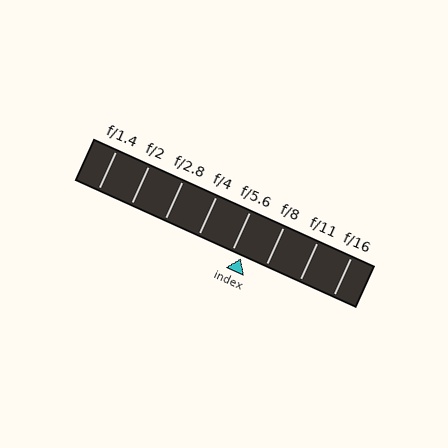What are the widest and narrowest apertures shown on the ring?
The widest aperture shown is f/1.4 and the narrowest is f/16.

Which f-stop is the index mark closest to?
The index mark is closest to f/5.6.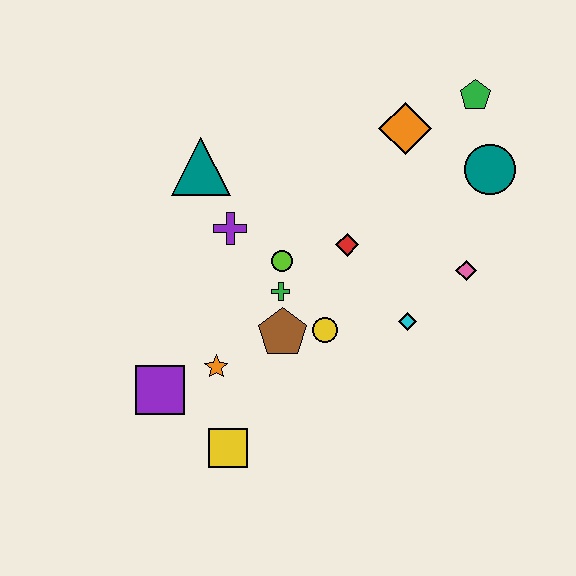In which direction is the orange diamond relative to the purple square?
The orange diamond is above the purple square.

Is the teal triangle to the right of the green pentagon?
No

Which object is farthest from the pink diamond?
The purple square is farthest from the pink diamond.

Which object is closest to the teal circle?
The green pentagon is closest to the teal circle.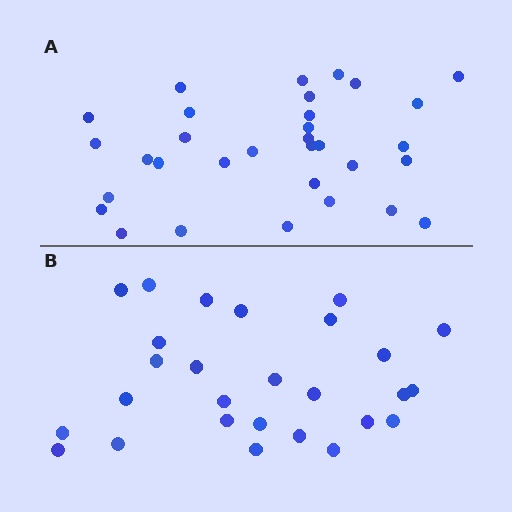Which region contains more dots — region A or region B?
Region A (the top region) has more dots.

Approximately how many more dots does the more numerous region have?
Region A has about 5 more dots than region B.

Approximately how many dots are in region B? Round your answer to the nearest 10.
About 30 dots. (The exact count is 27, which rounds to 30.)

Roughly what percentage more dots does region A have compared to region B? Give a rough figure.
About 20% more.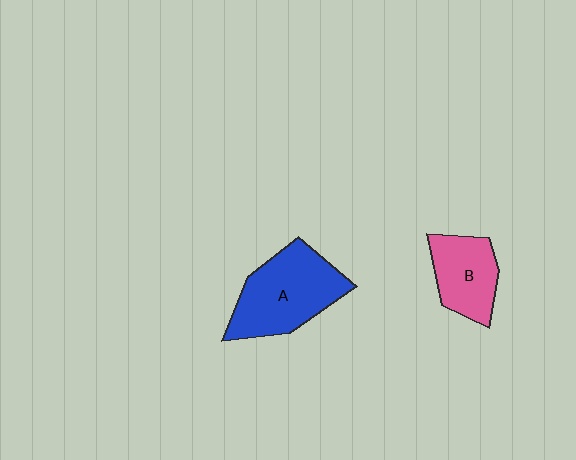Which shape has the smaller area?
Shape B (pink).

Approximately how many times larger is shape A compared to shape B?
Approximately 1.6 times.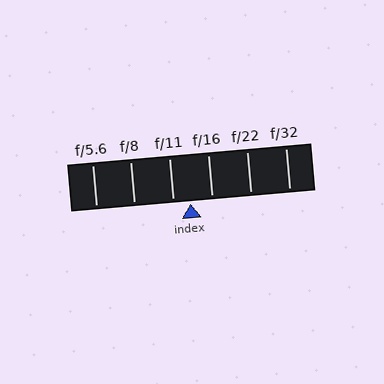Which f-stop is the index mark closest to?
The index mark is closest to f/11.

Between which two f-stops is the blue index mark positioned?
The index mark is between f/11 and f/16.